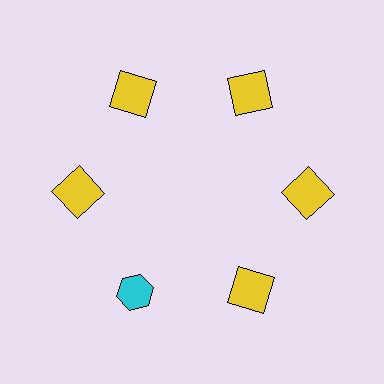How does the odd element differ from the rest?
It differs in both color (cyan instead of yellow) and shape (hexagon instead of square).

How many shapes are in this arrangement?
There are 6 shapes arranged in a ring pattern.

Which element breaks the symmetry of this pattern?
The cyan hexagon at roughly the 7 o'clock position breaks the symmetry. All other shapes are yellow squares.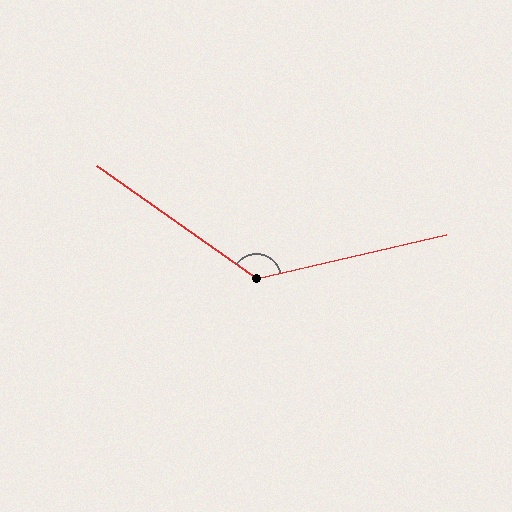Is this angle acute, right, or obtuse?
It is obtuse.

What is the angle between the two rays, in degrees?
Approximately 132 degrees.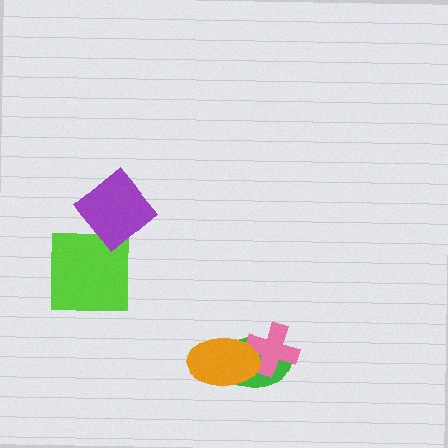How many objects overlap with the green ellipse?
2 objects overlap with the green ellipse.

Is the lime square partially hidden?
Yes, it is partially covered by another shape.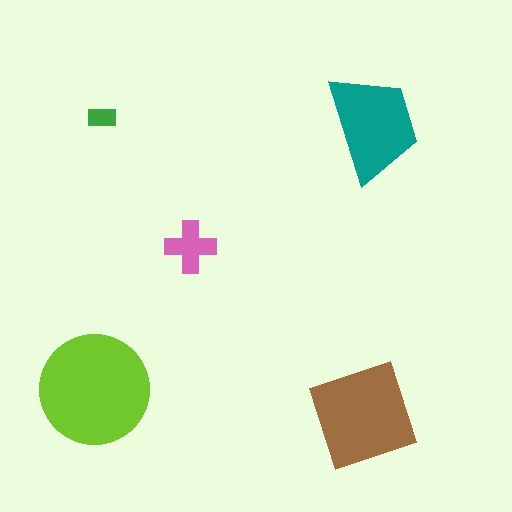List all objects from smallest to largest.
The green rectangle, the pink cross, the teal trapezoid, the brown square, the lime circle.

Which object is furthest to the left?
The lime circle is leftmost.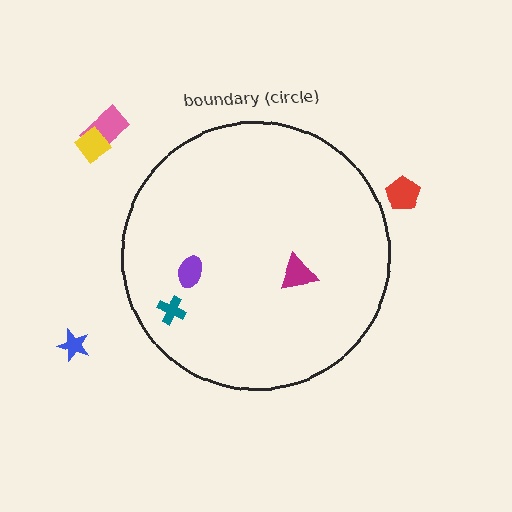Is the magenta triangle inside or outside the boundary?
Inside.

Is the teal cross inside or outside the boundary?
Inside.